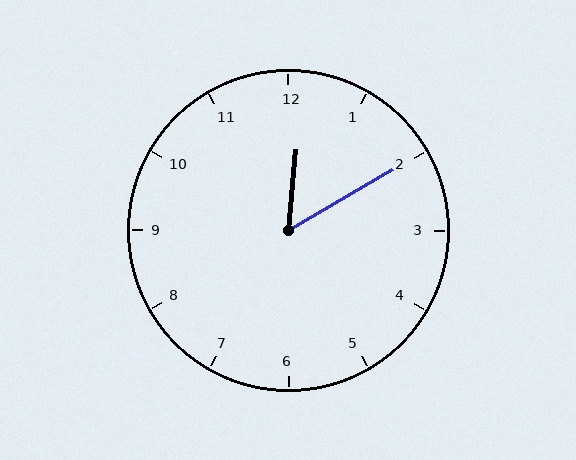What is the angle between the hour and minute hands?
Approximately 55 degrees.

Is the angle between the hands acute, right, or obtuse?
It is acute.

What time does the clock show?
12:10.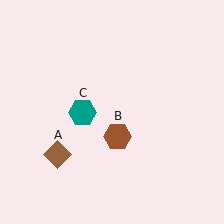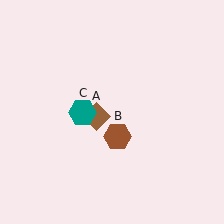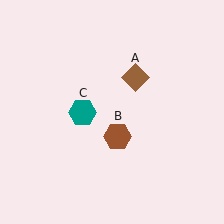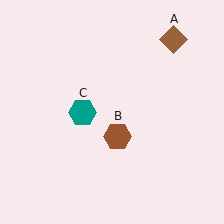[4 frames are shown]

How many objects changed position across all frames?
1 object changed position: brown diamond (object A).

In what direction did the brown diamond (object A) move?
The brown diamond (object A) moved up and to the right.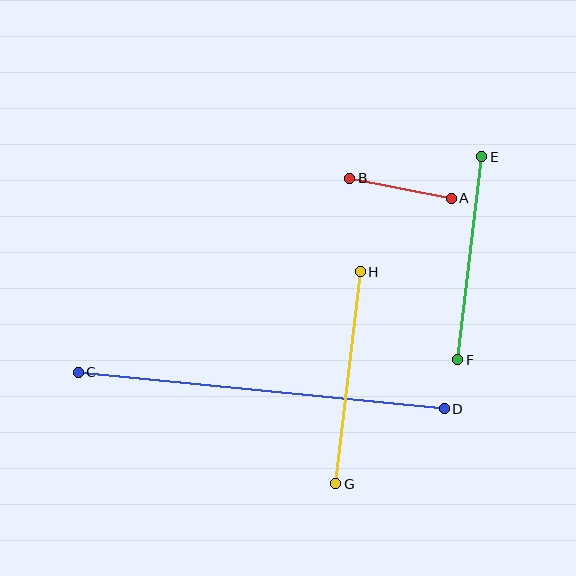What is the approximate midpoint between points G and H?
The midpoint is at approximately (348, 378) pixels.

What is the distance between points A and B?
The distance is approximately 104 pixels.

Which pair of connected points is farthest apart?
Points C and D are farthest apart.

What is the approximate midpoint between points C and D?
The midpoint is at approximately (261, 391) pixels.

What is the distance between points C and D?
The distance is approximately 368 pixels.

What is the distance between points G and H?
The distance is approximately 213 pixels.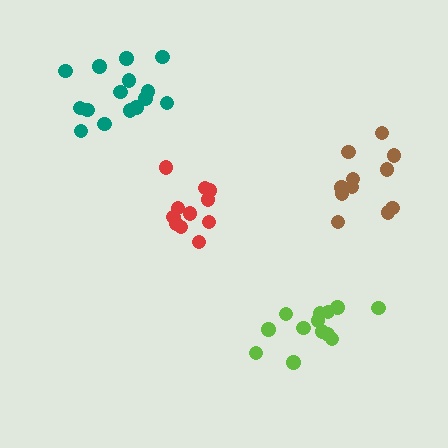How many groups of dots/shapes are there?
There are 4 groups.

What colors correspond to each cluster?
The clusters are colored: teal, lime, red, brown.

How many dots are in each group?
Group 1: 15 dots, Group 2: 13 dots, Group 3: 11 dots, Group 4: 11 dots (50 total).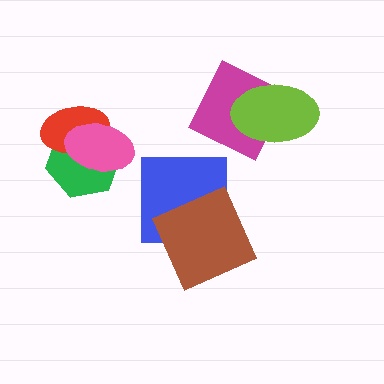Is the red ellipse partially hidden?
Yes, it is partially covered by another shape.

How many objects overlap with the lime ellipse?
1 object overlaps with the lime ellipse.